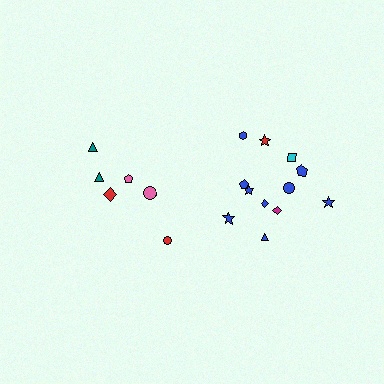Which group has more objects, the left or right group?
The right group.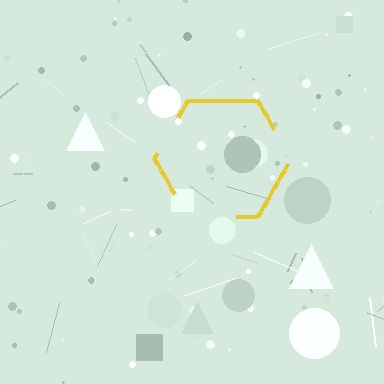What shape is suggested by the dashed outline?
The dashed outline suggests a hexagon.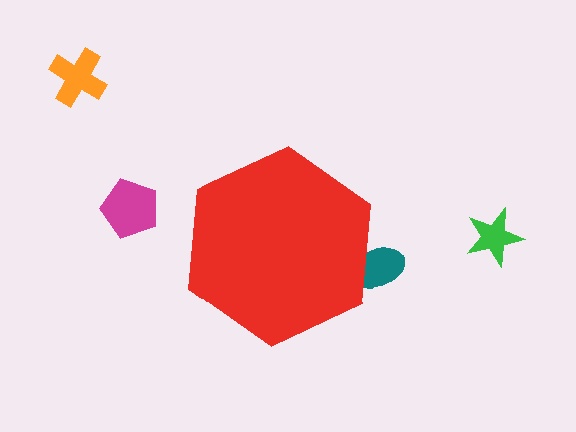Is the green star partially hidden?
No, the green star is fully visible.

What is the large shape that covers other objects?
A red hexagon.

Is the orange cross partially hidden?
No, the orange cross is fully visible.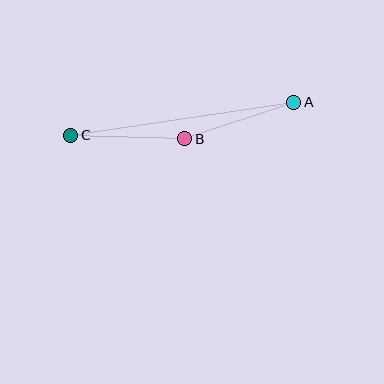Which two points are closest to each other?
Points B and C are closest to each other.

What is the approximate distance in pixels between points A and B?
The distance between A and B is approximately 115 pixels.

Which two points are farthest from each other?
Points A and C are farthest from each other.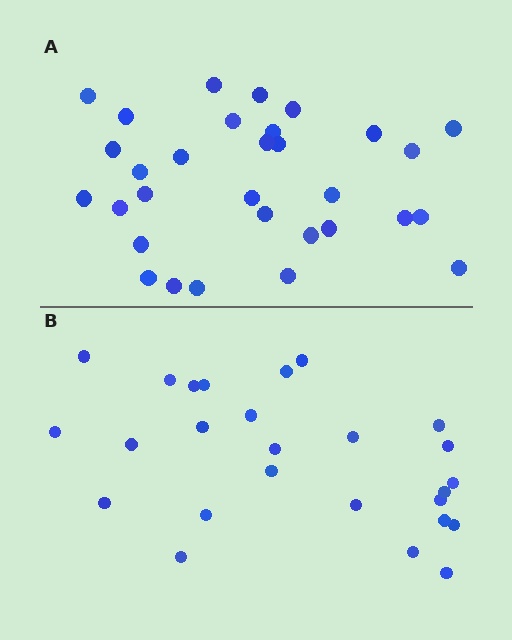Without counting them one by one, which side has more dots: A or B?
Region A (the top region) has more dots.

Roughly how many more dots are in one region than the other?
Region A has about 5 more dots than region B.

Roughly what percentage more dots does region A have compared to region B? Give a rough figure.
About 20% more.